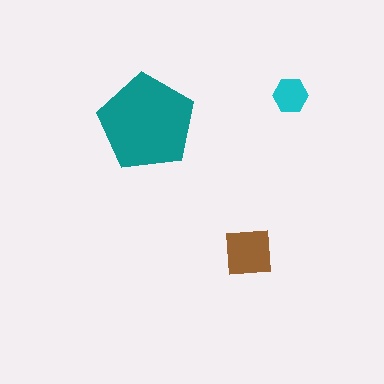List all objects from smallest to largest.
The cyan hexagon, the brown square, the teal pentagon.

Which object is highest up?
The cyan hexagon is topmost.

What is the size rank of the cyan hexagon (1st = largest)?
3rd.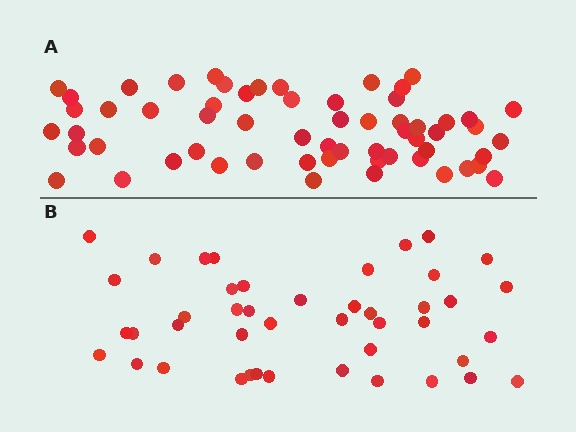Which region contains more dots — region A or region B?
Region A (the top region) has more dots.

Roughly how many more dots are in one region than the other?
Region A has approximately 15 more dots than region B.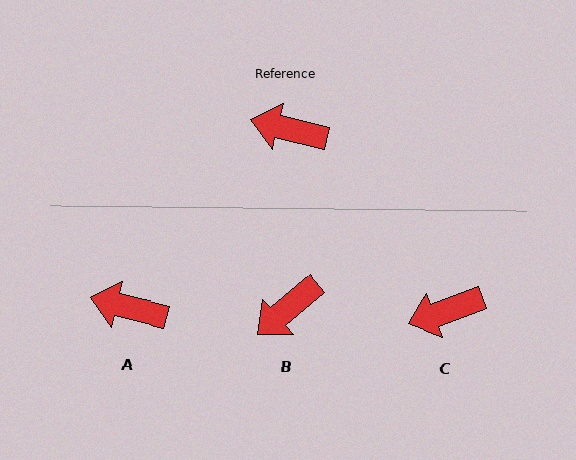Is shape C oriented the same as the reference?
No, it is off by about 34 degrees.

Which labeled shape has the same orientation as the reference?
A.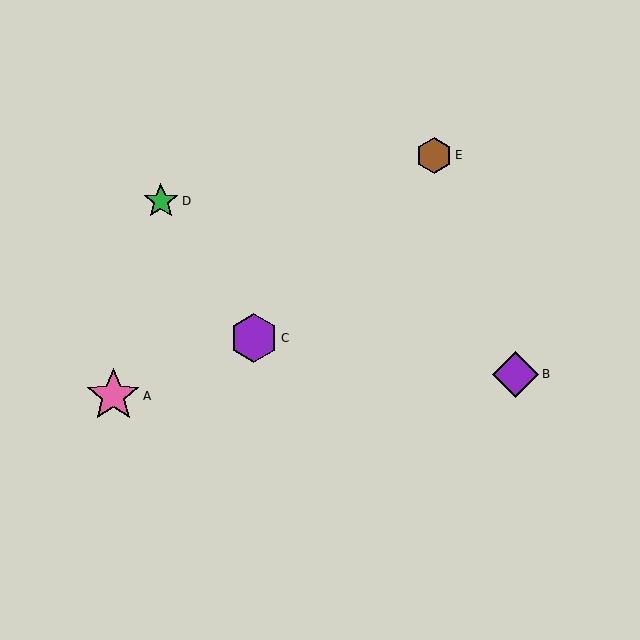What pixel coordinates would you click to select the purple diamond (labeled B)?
Click at (516, 374) to select the purple diamond B.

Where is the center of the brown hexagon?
The center of the brown hexagon is at (434, 155).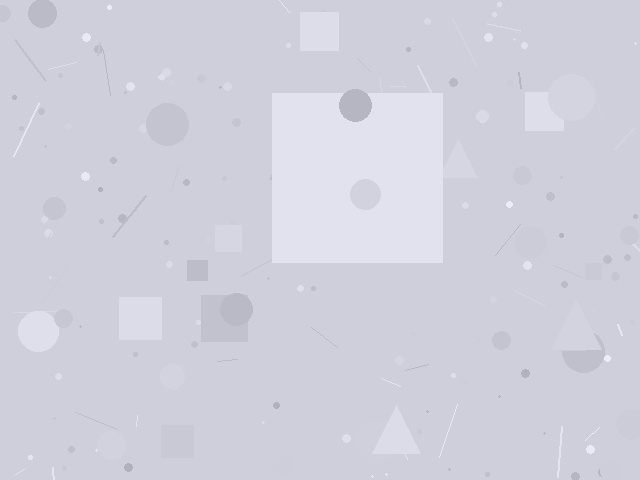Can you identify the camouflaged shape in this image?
The camouflaged shape is a square.